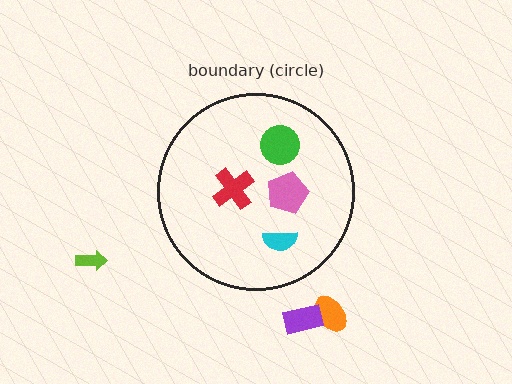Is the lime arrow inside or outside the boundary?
Outside.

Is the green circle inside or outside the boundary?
Inside.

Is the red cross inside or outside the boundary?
Inside.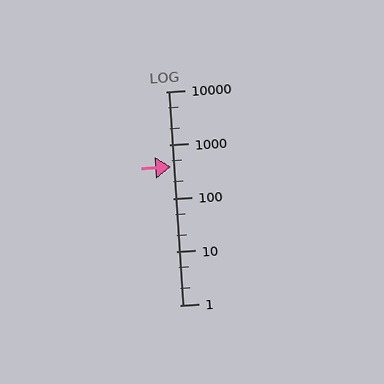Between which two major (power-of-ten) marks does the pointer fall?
The pointer is between 100 and 1000.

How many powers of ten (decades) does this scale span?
The scale spans 4 decades, from 1 to 10000.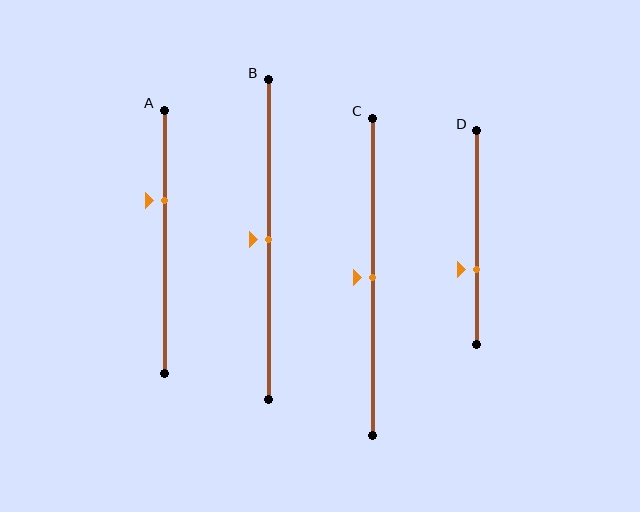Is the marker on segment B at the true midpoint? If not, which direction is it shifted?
Yes, the marker on segment B is at the true midpoint.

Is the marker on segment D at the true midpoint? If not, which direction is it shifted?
No, the marker on segment D is shifted downward by about 15% of the segment length.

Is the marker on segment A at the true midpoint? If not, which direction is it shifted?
No, the marker on segment A is shifted upward by about 16% of the segment length.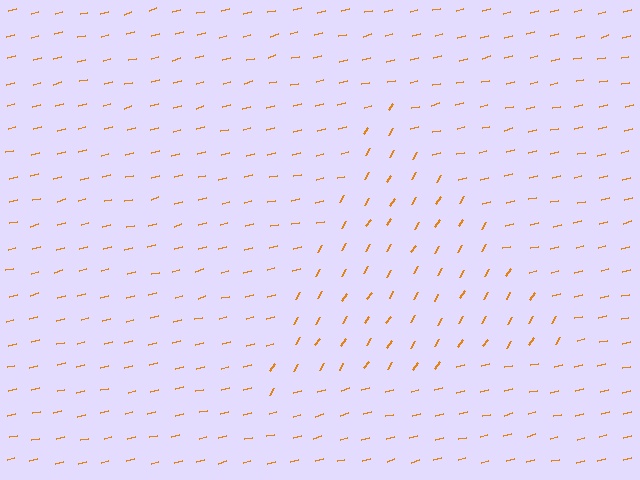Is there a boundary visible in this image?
Yes, there is a texture boundary formed by a change in line orientation.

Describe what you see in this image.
The image is filled with small orange line segments. A triangle region in the image has lines oriented differently from the surrounding lines, creating a visible texture boundary.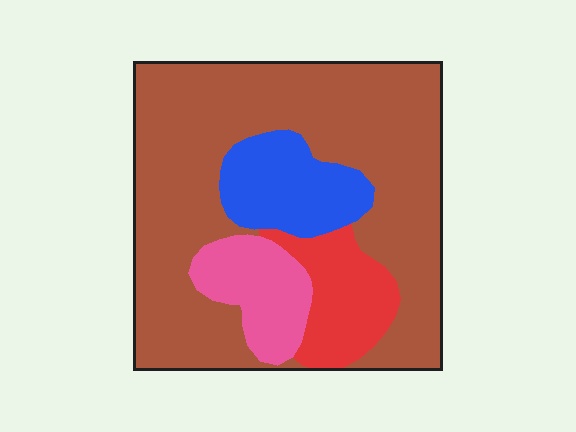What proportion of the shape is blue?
Blue takes up about one eighth (1/8) of the shape.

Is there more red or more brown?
Brown.